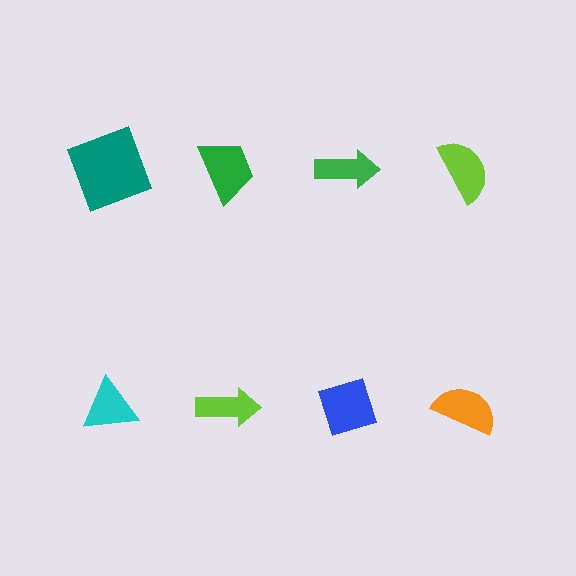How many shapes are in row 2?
4 shapes.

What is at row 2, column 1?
A cyan triangle.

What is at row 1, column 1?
A teal square.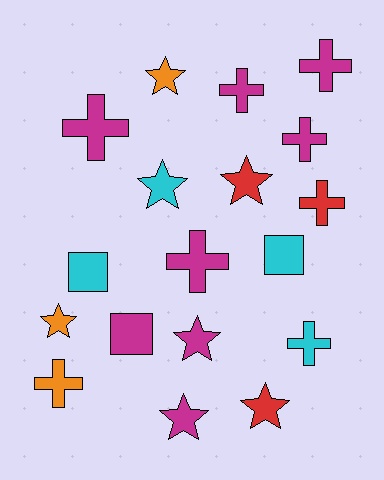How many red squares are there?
There are no red squares.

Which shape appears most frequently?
Cross, with 8 objects.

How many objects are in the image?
There are 18 objects.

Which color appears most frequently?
Magenta, with 8 objects.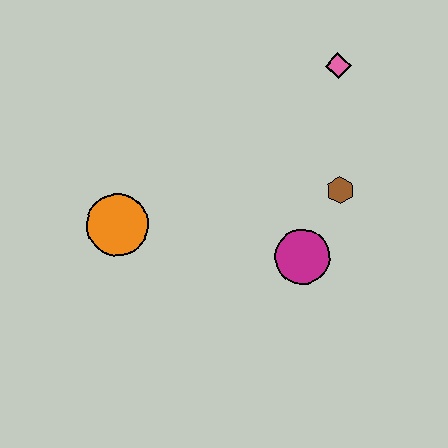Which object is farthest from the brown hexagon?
The orange circle is farthest from the brown hexagon.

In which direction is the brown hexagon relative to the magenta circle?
The brown hexagon is above the magenta circle.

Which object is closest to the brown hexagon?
The magenta circle is closest to the brown hexagon.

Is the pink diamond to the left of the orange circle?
No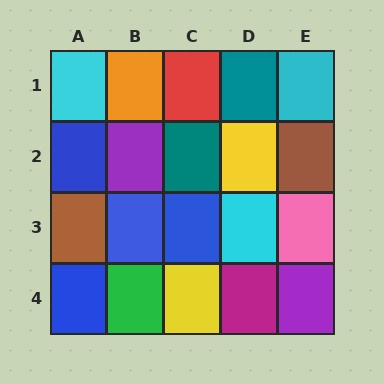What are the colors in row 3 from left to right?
Brown, blue, blue, cyan, pink.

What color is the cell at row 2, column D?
Yellow.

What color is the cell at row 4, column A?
Blue.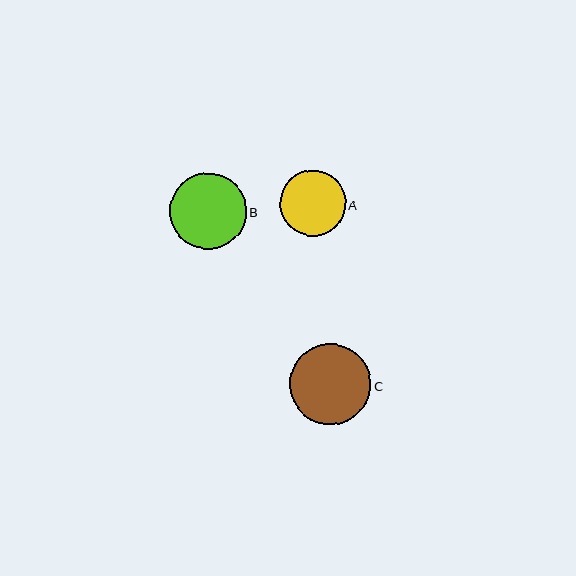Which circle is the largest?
Circle C is the largest with a size of approximately 81 pixels.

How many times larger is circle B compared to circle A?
Circle B is approximately 1.2 times the size of circle A.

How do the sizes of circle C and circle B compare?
Circle C and circle B are approximately the same size.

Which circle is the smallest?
Circle A is the smallest with a size of approximately 66 pixels.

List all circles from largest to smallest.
From largest to smallest: C, B, A.